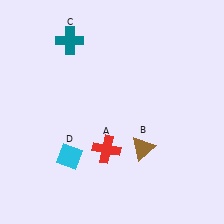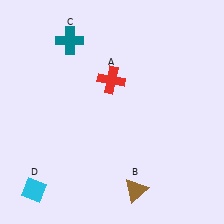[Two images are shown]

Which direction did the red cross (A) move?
The red cross (A) moved up.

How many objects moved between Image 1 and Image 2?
3 objects moved between the two images.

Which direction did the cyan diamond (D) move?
The cyan diamond (D) moved left.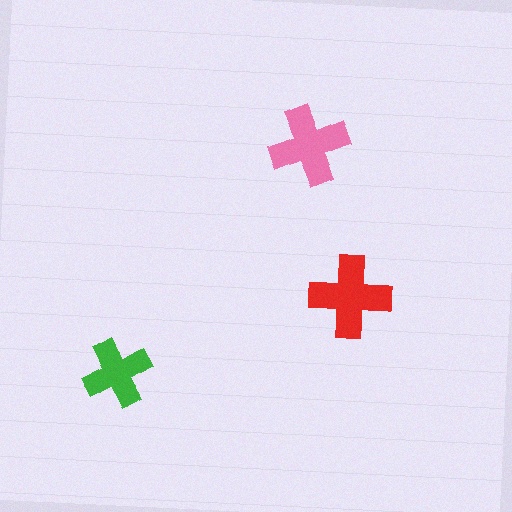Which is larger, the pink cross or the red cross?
The red one.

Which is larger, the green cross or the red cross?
The red one.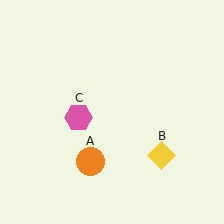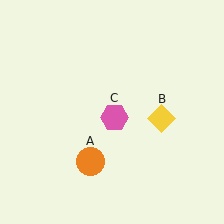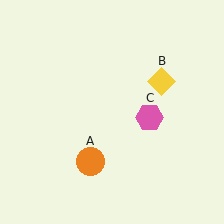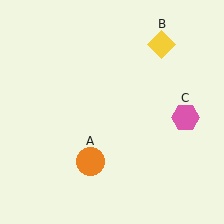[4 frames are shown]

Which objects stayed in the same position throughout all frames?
Orange circle (object A) remained stationary.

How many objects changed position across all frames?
2 objects changed position: yellow diamond (object B), pink hexagon (object C).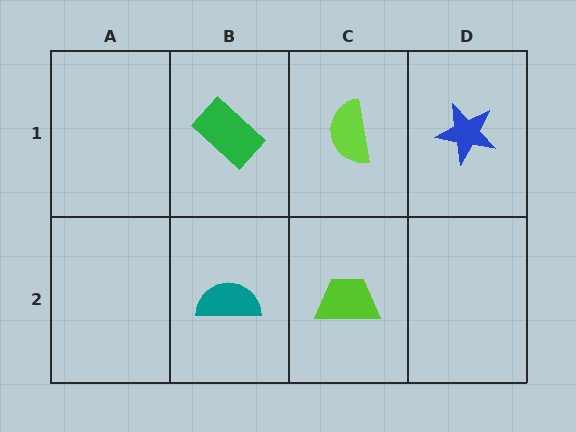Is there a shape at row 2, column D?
No, that cell is empty.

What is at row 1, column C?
A lime semicircle.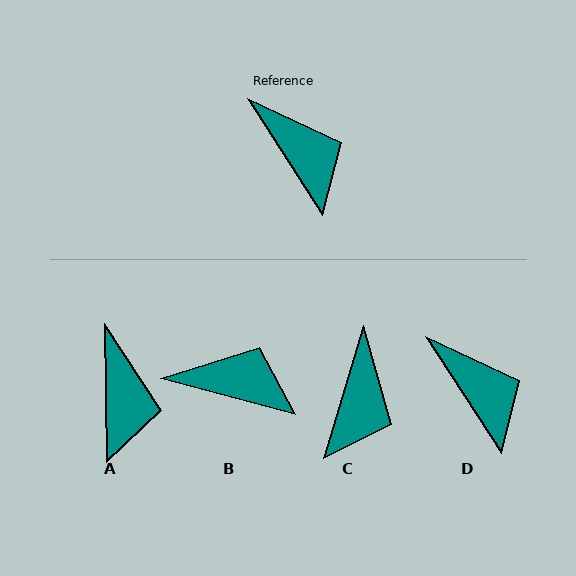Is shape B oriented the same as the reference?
No, it is off by about 42 degrees.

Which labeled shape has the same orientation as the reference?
D.